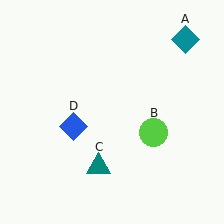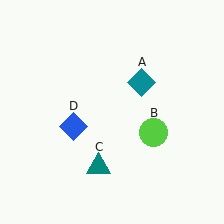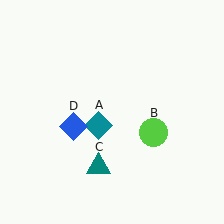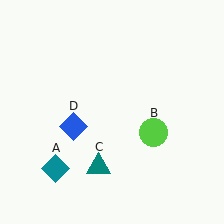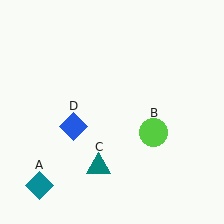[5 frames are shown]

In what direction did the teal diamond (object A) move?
The teal diamond (object A) moved down and to the left.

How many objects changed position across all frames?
1 object changed position: teal diamond (object A).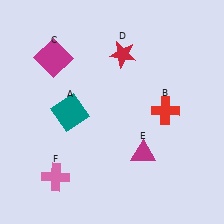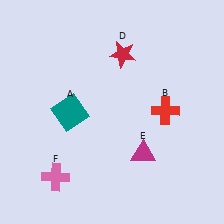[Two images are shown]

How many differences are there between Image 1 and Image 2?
There is 1 difference between the two images.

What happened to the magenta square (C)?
The magenta square (C) was removed in Image 2. It was in the top-left area of Image 1.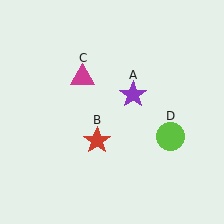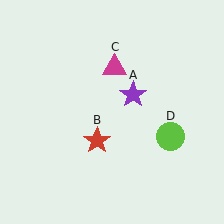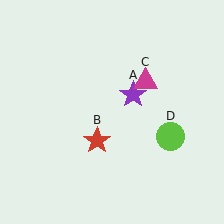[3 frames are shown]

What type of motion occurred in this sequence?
The magenta triangle (object C) rotated clockwise around the center of the scene.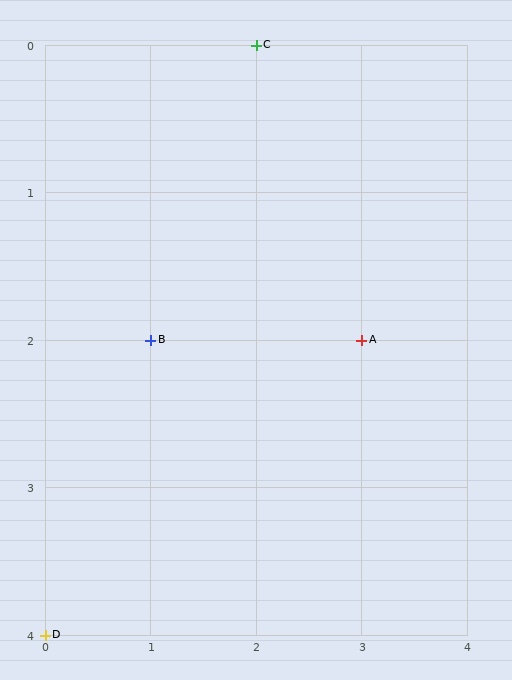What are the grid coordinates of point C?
Point C is at grid coordinates (2, 0).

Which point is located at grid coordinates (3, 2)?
Point A is at (3, 2).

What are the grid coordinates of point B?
Point B is at grid coordinates (1, 2).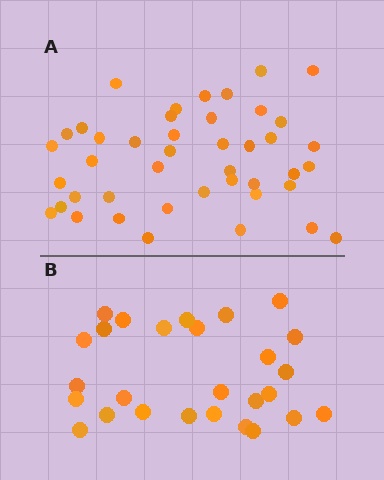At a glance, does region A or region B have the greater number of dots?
Region A (the top region) has more dots.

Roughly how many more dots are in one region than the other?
Region A has approximately 15 more dots than region B.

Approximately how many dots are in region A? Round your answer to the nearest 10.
About 40 dots. (The exact count is 43, which rounds to 40.)